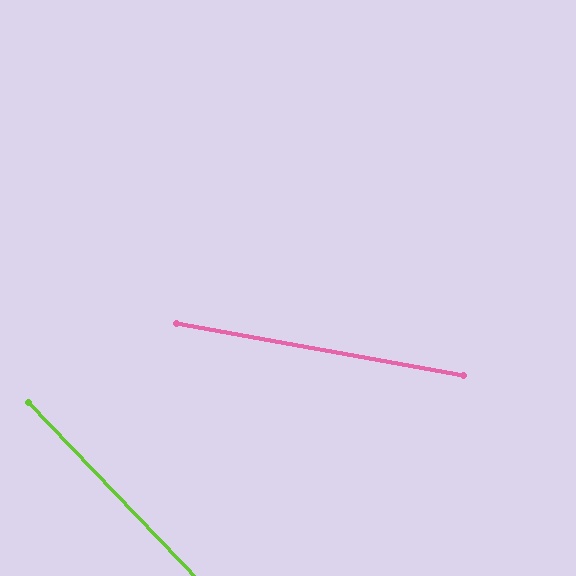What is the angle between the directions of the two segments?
Approximately 36 degrees.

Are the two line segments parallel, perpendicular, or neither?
Neither parallel nor perpendicular — they differ by about 36°.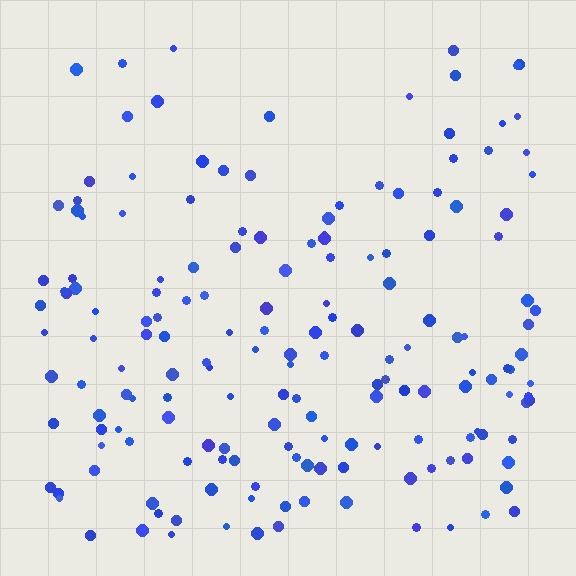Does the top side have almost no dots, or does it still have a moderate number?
Still a moderate number, just noticeably fewer than the bottom.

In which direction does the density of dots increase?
From top to bottom, with the bottom side densest.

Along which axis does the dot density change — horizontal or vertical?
Vertical.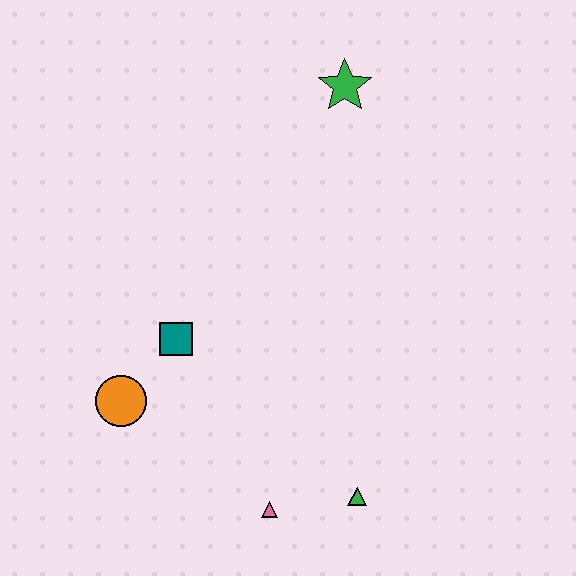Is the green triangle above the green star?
No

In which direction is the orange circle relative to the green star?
The orange circle is below the green star.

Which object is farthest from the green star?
The pink triangle is farthest from the green star.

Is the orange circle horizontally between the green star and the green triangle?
No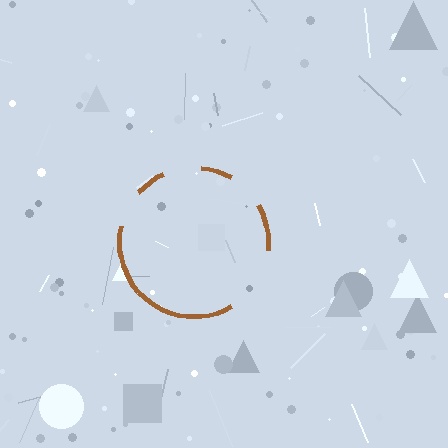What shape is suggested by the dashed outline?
The dashed outline suggests a circle.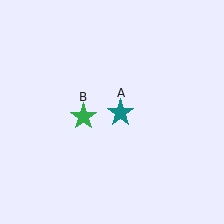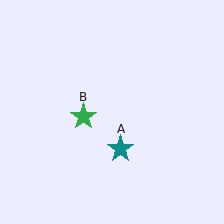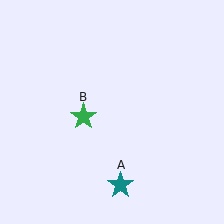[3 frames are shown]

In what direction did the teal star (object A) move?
The teal star (object A) moved down.